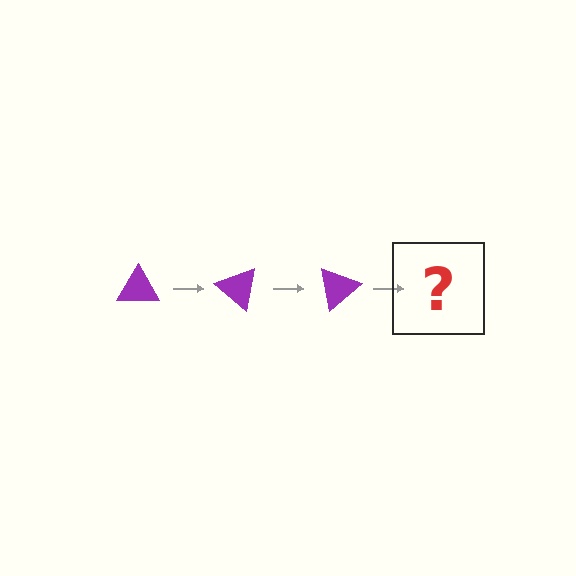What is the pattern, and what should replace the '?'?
The pattern is that the triangle rotates 40 degrees each step. The '?' should be a purple triangle rotated 120 degrees.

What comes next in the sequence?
The next element should be a purple triangle rotated 120 degrees.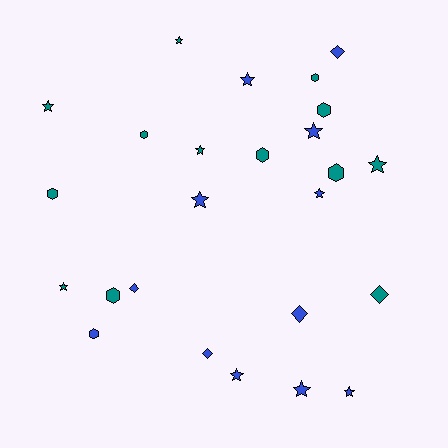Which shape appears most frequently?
Star, with 12 objects.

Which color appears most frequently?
Teal, with 13 objects.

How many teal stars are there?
There are 5 teal stars.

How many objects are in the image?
There are 25 objects.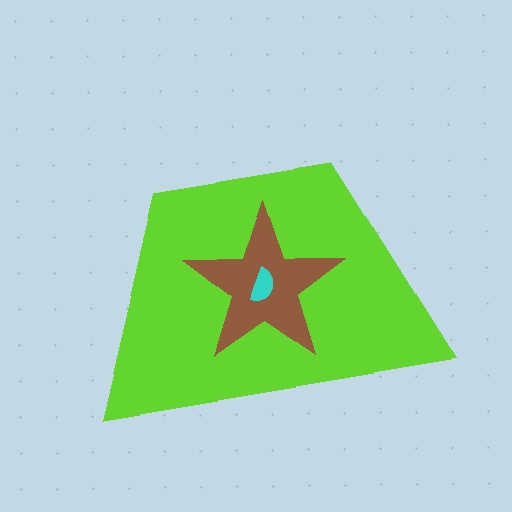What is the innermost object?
The cyan semicircle.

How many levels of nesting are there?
3.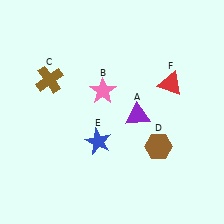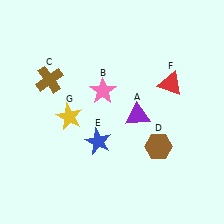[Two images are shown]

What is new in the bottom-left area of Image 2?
A yellow star (G) was added in the bottom-left area of Image 2.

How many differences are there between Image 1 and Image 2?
There is 1 difference between the two images.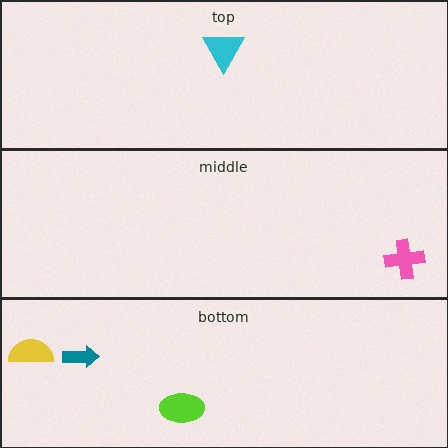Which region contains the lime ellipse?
The bottom region.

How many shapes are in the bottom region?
3.